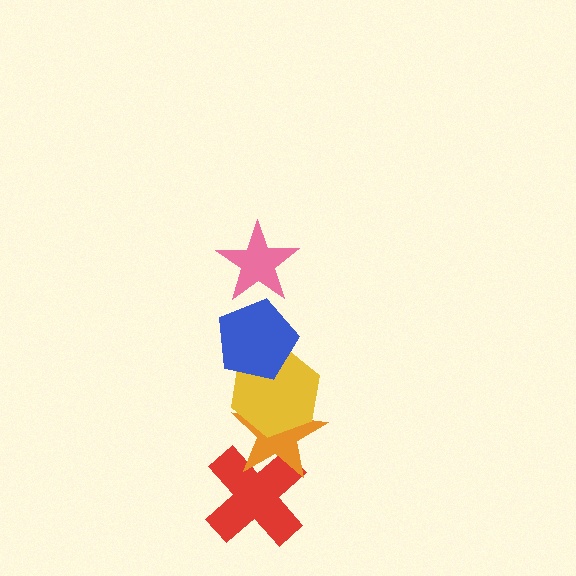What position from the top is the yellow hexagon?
The yellow hexagon is 3rd from the top.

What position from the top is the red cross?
The red cross is 5th from the top.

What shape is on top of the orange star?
The yellow hexagon is on top of the orange star.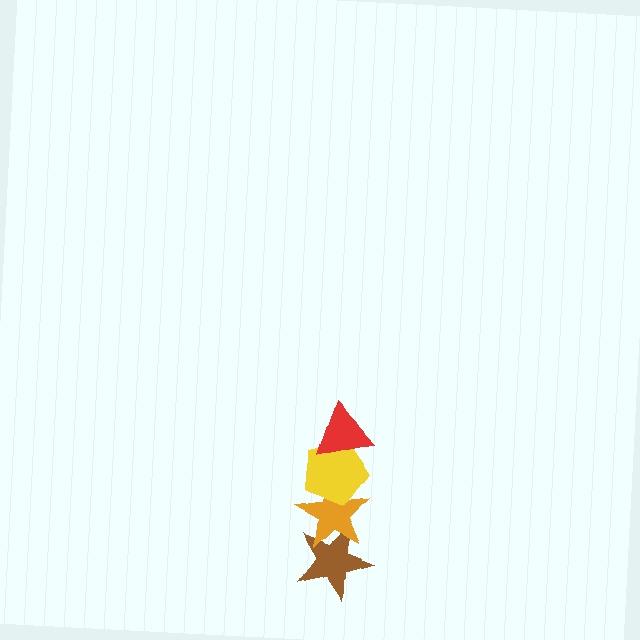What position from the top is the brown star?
The brown star is 4th from the top.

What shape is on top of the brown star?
The orange star is on top of the brown star.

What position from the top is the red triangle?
The red triangle is 1st from the top.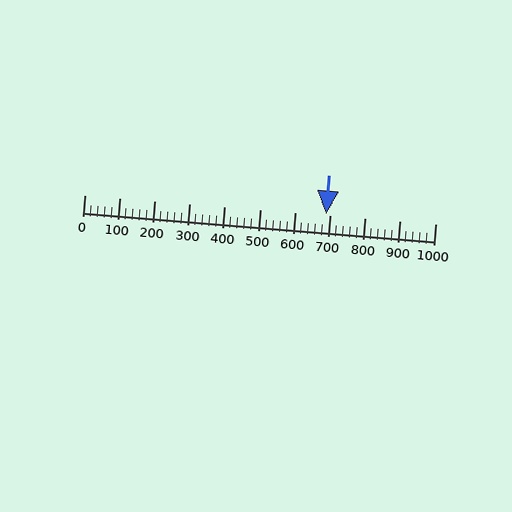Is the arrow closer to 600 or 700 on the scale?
The arrow is closer to 700.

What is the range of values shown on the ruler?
The ruler shows values from 0 to 1000.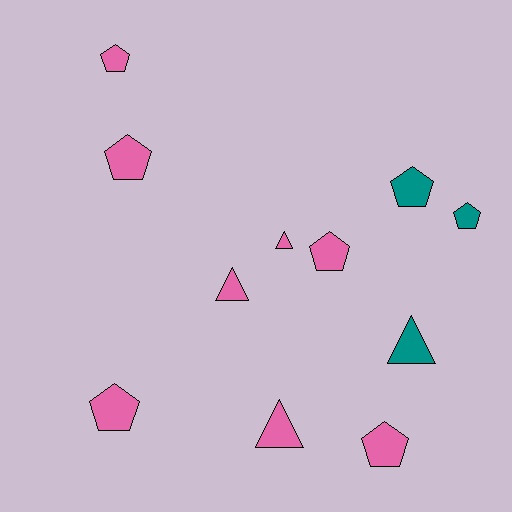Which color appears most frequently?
Pink, with 8 objects.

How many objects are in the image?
There are 11 objects.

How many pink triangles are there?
There are 3 pink triangles.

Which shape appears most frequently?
Pentagon, with 7 objects.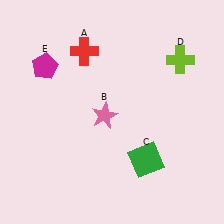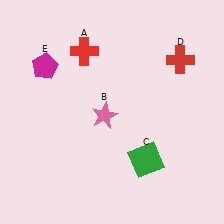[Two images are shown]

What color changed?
The cross (D) changed from lime in Image 1 to red in Image 2.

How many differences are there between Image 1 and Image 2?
There is 1 difference between the two images.